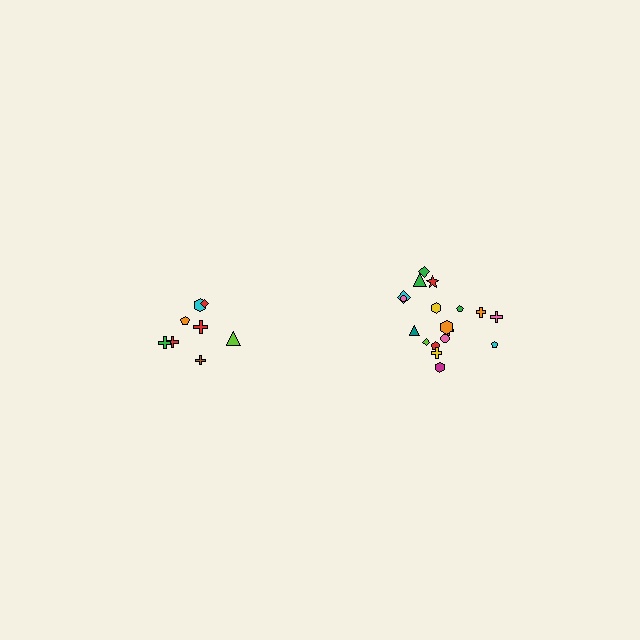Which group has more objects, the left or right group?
The right group.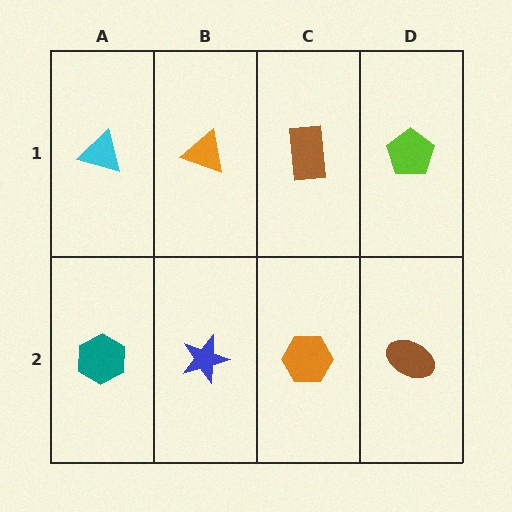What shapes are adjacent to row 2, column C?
A brown rectangle (row 1, column C), a blue star (row 2, column B), a brown ellipse (row 2, column D).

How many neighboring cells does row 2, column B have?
3.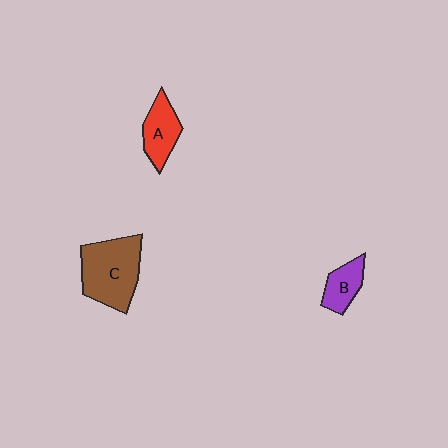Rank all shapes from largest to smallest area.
From largest to smallest: C (brown), A (red), B (purple).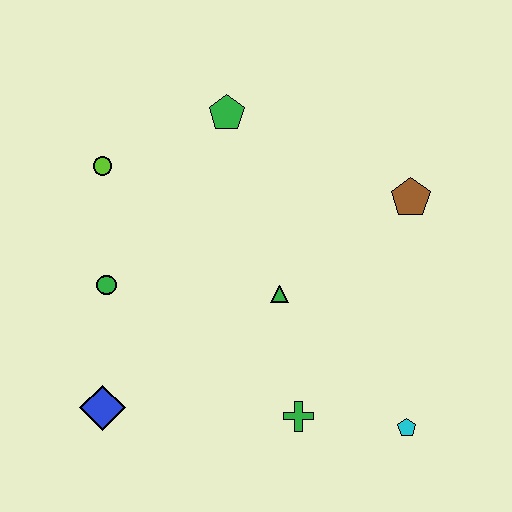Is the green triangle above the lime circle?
No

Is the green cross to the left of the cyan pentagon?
Yes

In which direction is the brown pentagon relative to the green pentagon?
The brown pentagon is to the right of the green pentagon.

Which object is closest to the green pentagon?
The lime circle is closest to the green pentagon.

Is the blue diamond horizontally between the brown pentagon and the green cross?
No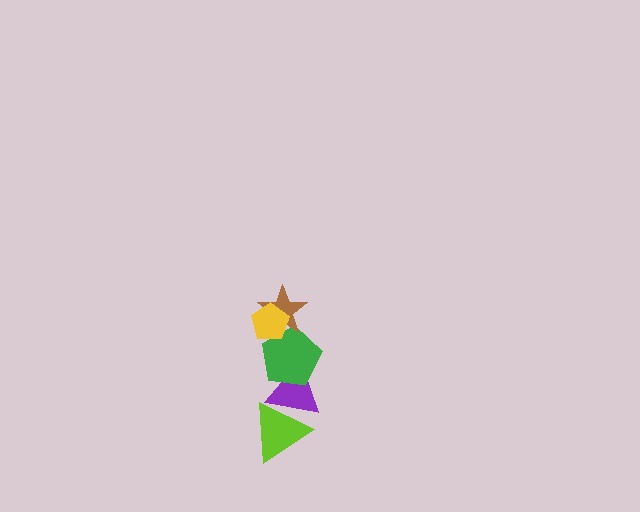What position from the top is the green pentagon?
The green pentagon is 3rd from the top.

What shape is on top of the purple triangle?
The green pentagon is on top of the purple triangle.